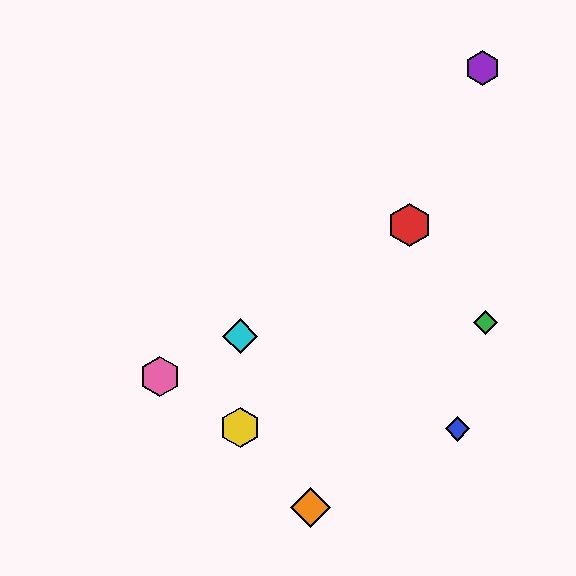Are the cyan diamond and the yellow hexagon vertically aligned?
Yes, both are at x≈240.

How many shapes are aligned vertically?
2 shapes (the yellow hexagon, the cyan diamond) are aligned vertically.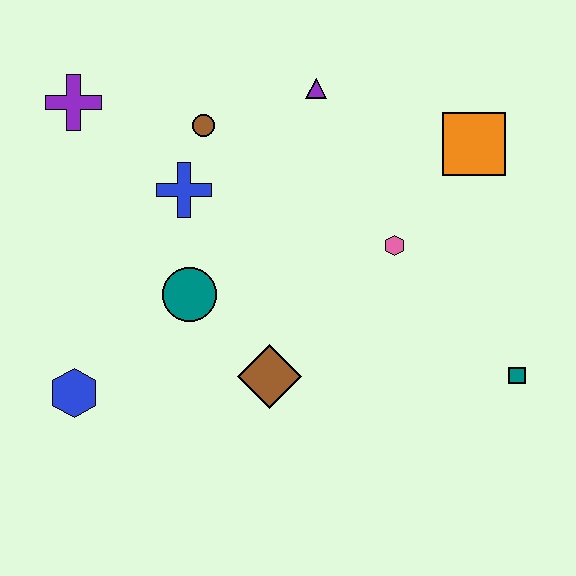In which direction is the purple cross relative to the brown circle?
The purple cross is to the left of the brown circle.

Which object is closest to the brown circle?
The blue cross is closest to the brown circle.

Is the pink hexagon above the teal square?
Yes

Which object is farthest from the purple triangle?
The blue hexagon is farthest from the purple triangle.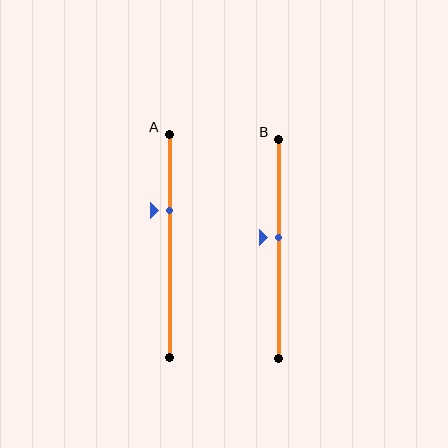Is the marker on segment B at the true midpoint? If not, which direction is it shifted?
No, the marker on segment B is shifted upward by about 5% of the segment length.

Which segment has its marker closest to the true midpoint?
Segment B has its marker closest to the true midpoint.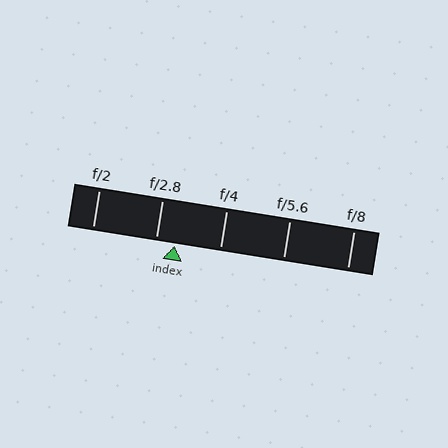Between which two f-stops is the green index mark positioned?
The index mark is between f/2.8 and f/4.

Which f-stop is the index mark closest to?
The index mark is closest to f/2.8.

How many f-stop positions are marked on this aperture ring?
There are 5 f-stop positions marked.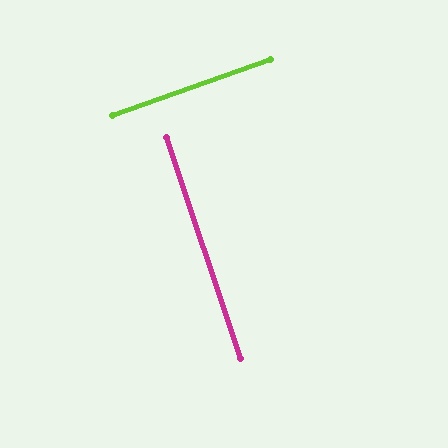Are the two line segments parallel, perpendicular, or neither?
Perpendicular — they meet at approximately 89°.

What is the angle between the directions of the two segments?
Approximately 89 degrees.